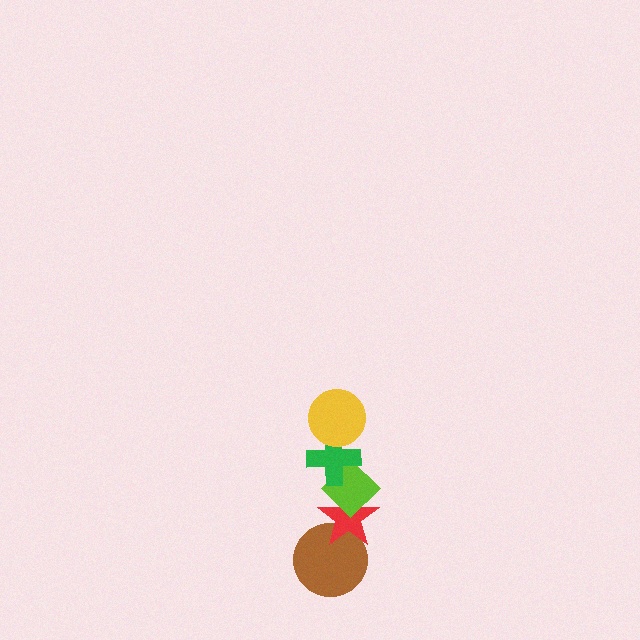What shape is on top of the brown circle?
The red star is on top of the brown circle.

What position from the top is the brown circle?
The brown circle is 5th from the top.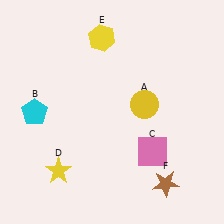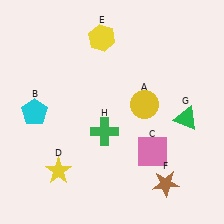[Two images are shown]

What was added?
A green triangle (G), a green cross (H) were added in Image 2.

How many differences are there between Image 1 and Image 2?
There are 2 differences between the two images.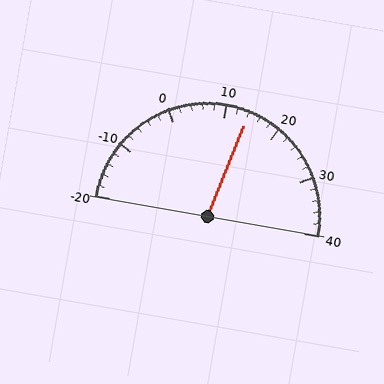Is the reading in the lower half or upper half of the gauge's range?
The reading is in the upper half of the range (-20 to 40).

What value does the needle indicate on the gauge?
The needle indicates approximately 14.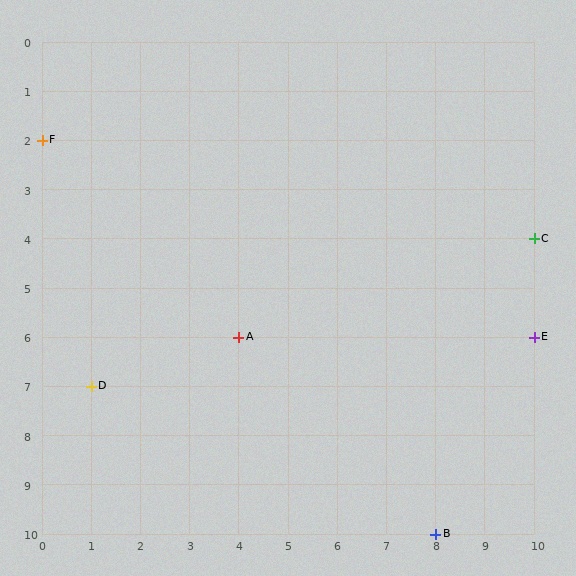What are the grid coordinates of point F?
Point F is at grid coordinates (0, 2).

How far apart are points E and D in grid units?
Points E and D are 9 columns and 1 row apart (about 9.1 grid units diagonally).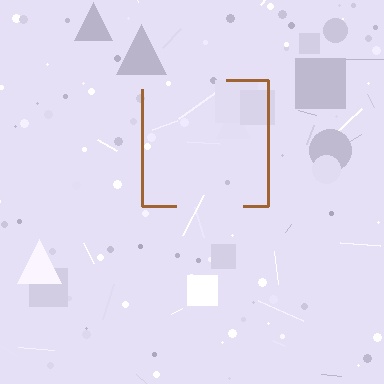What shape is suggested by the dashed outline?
The dashed outline suggests a square.